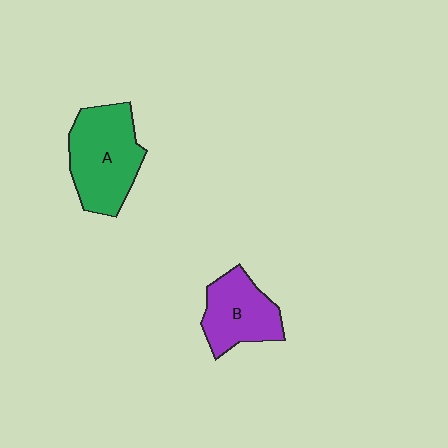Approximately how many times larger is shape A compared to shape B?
Approximately 1.4 times.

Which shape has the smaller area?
Shape B (purple).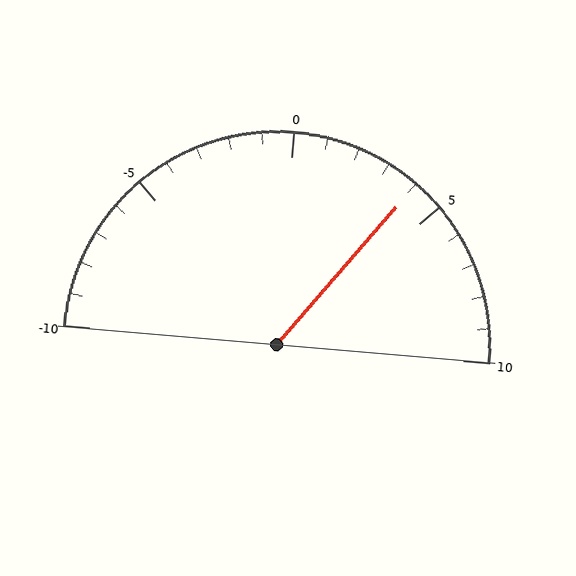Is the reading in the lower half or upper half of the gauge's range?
The reading is in the upper half of the range (-10 to 10).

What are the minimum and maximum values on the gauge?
The gauge ranges from -10 to 10.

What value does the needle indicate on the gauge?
The needle indicates approximately 4.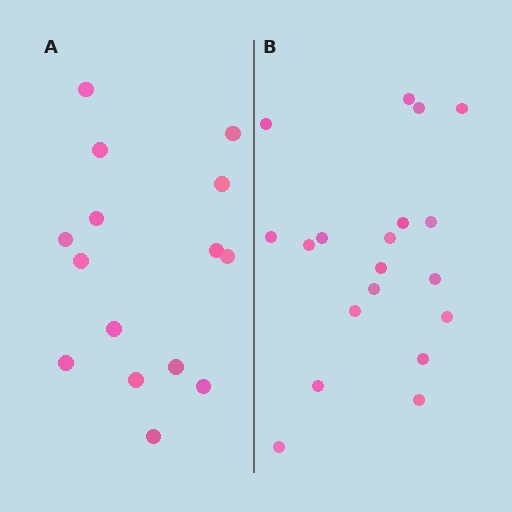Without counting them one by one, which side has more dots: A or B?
Region B (the right region) has more dots.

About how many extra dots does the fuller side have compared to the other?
Region B has about 4 more dots than region A.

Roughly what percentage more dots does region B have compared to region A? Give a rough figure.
About 25% more.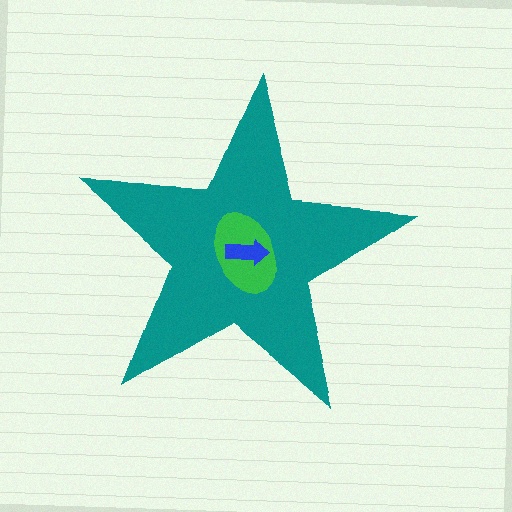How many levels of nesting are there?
3.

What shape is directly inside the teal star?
The green ellipse.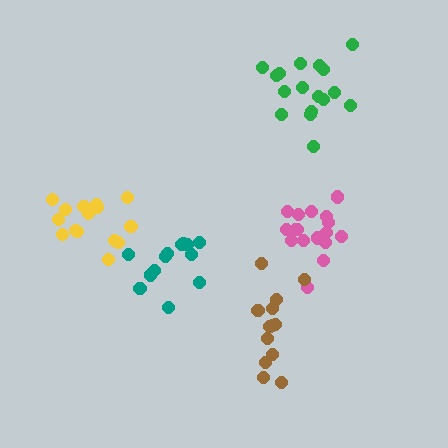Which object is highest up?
The green cluster is topmost.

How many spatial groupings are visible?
There are 5 spatial groupings.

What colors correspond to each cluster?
The clusters are colored: pink, green, yellow, brown, teal.